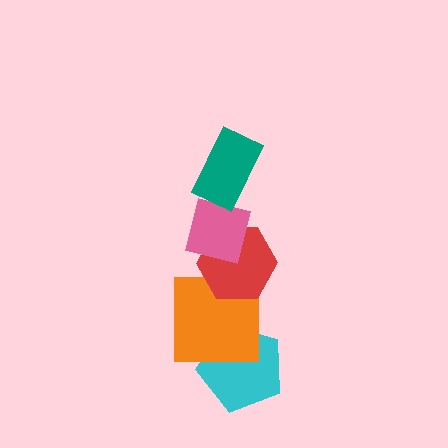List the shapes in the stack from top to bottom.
From top to bottom: the teal rectangle, the pink square, the red hexagon, the orange square, the cyan pentagon.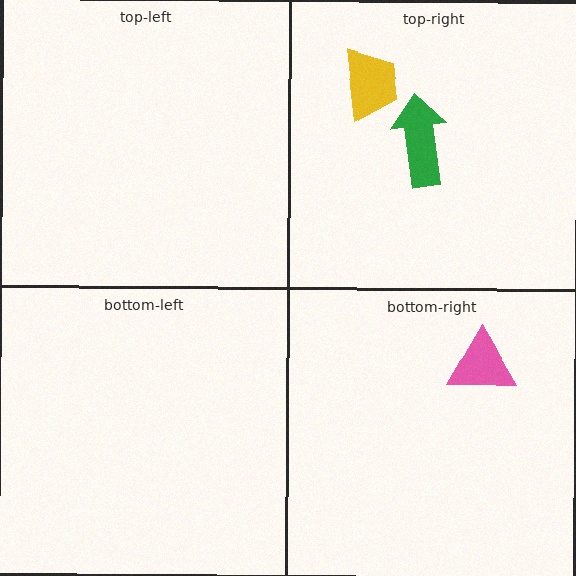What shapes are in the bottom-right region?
The pink triangle.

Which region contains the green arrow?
The top-right region.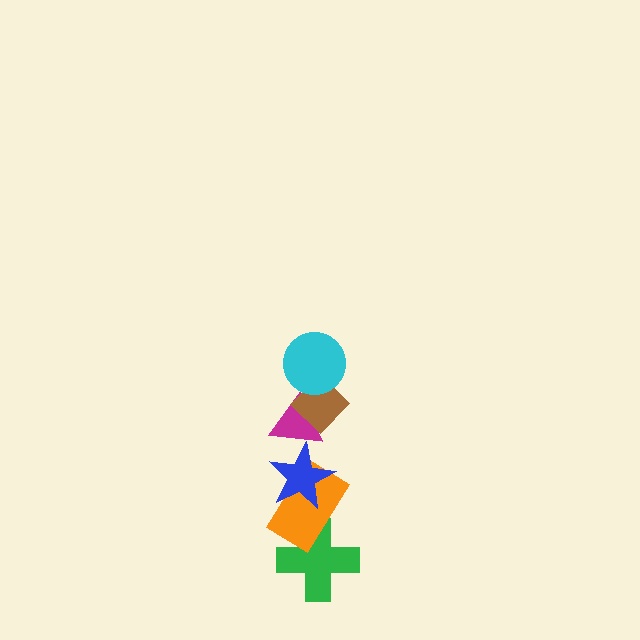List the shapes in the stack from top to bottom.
From top to bottom: the cyan circle, the brown diamond, the magenta triangle, the blue star, the orange rectangle, the green cross.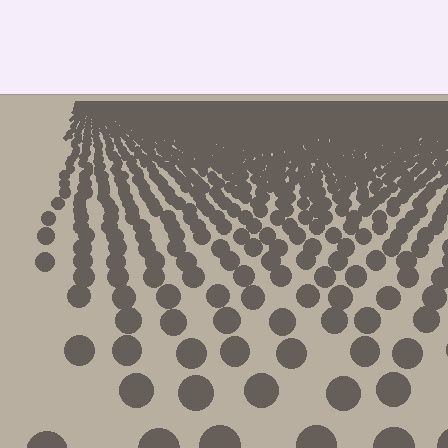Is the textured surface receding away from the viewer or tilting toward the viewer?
The surface is receding away from the viewer. Texture elements get smaller and denser toward the top.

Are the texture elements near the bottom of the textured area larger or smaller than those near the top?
Larger. Near the bottom, elements are closer to the viewer and appear at a bigger on-screen size.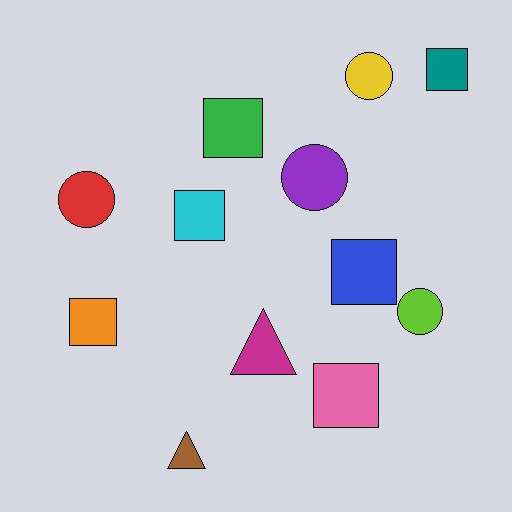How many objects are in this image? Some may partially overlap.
There are 12 objects.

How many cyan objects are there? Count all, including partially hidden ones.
There is 1 cyan object.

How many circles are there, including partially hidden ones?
There are 4 circles.